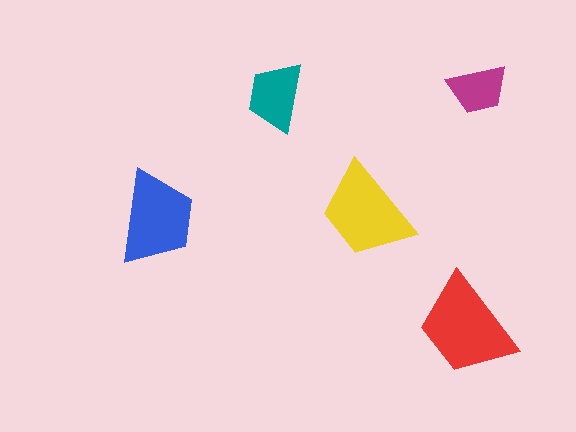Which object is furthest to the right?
The magenta trapezoid is rightmost.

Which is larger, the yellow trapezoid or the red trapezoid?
The red one.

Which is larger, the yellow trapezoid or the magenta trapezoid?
The yellow one.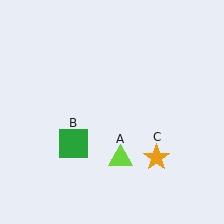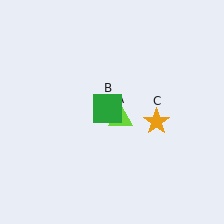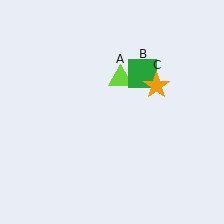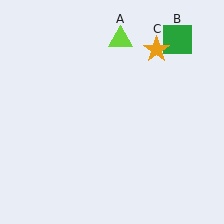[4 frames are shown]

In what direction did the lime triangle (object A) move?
The lime triangle (object A) moved up.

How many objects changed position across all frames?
3 objects changed position: lime triangle (object A), green square (object B), orange star (object C).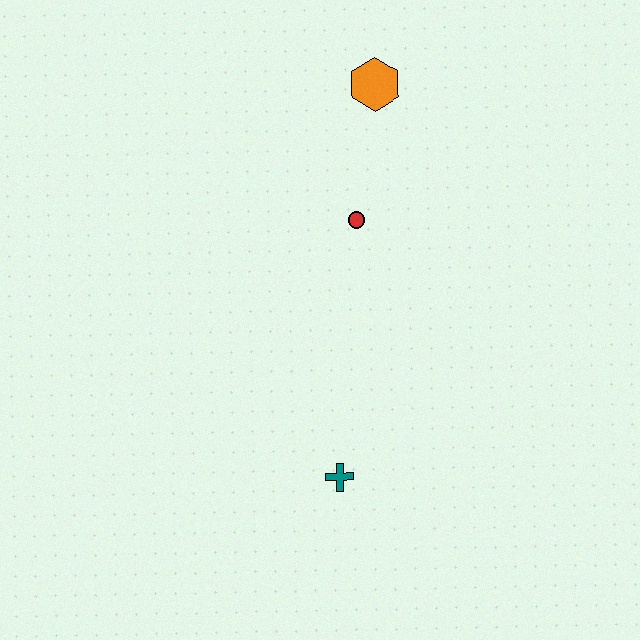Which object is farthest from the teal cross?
The orange hexagon is farthest from the teal cross.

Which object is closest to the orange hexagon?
The red circle is closest to the orange hexagon.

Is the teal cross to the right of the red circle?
No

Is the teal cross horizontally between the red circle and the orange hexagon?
No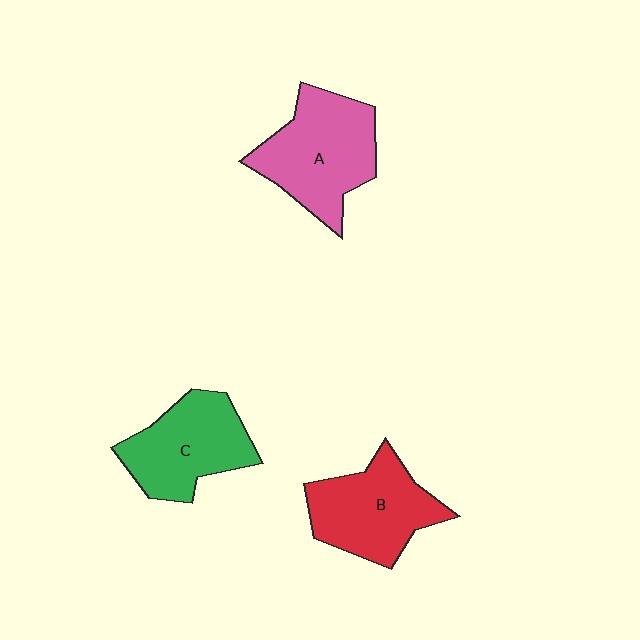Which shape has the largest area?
Shape A (pink).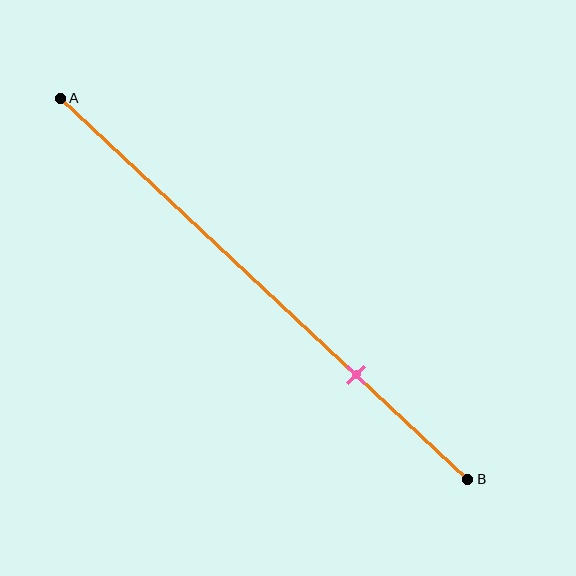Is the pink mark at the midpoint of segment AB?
No, the mark is at about 75% from A, not at the 50% midpoint.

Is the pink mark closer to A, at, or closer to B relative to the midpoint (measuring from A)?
The pink mark is closer to point B than the midpoint of segment AB.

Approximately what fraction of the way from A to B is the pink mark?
The pink mark is approximately 75% of the way from A to B.